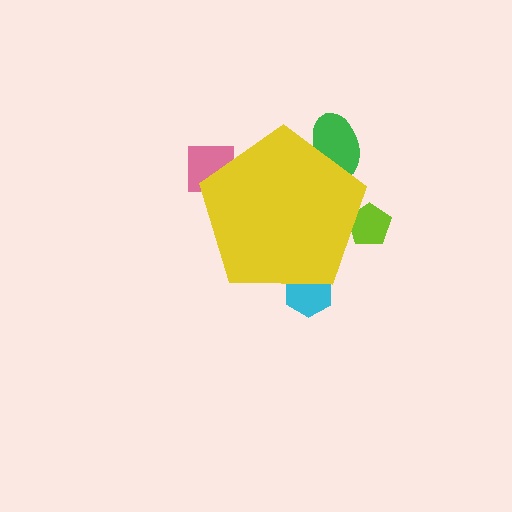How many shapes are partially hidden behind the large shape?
4 shapes are partially hidden.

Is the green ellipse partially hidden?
Yes, the green ellipse is partially hidden behind the yellow pentagon.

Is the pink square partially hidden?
Yes, the pink square is partially hidden behind the yellow pentagon.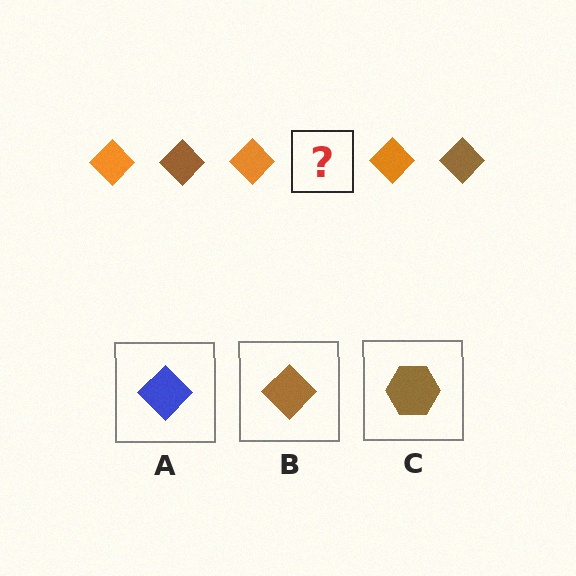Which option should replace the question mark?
Option B.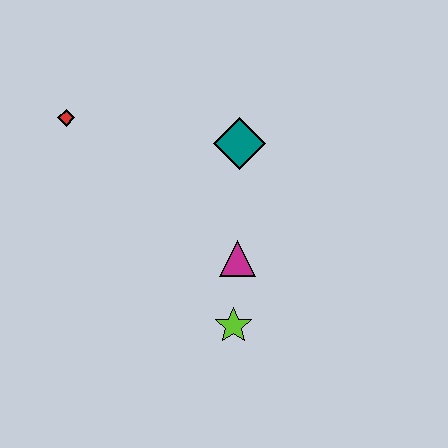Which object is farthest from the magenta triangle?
The red diamond is farthest from the magenta triangle.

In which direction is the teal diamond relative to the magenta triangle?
The teal diamond is above the magenta triangle.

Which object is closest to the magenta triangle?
The lime star is closest to the magenta triangle.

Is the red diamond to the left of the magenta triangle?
Yes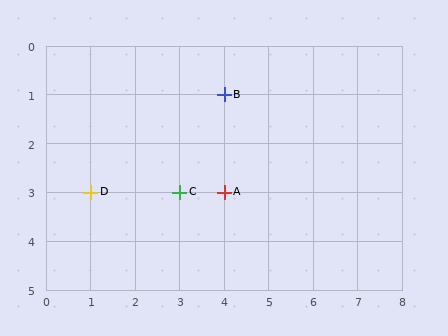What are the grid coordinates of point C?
Point C is at grid coordinates (3, 3).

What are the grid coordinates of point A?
Point A is at grid coordinates (4, 3).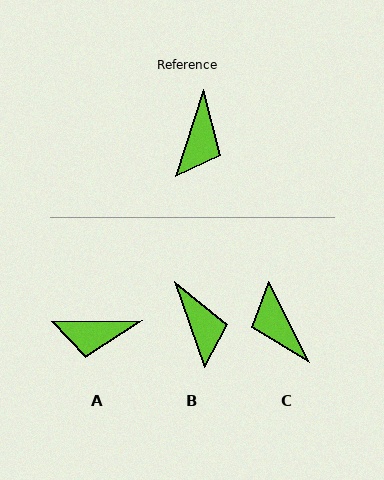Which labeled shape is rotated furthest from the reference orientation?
C, about 135 degrees away.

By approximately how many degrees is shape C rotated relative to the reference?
Approximately 135 degrees clockwise.